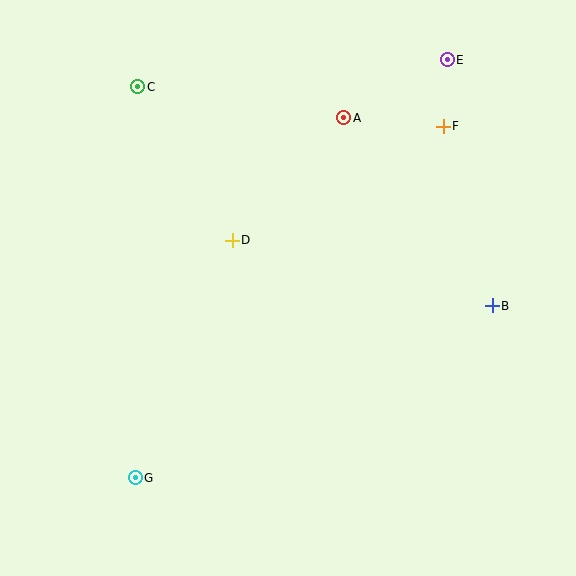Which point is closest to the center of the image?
Point D at (232, 240) is closest to the center.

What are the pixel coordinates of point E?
Point E is at (447, 60).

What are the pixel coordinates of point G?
Point G is at (135, 478).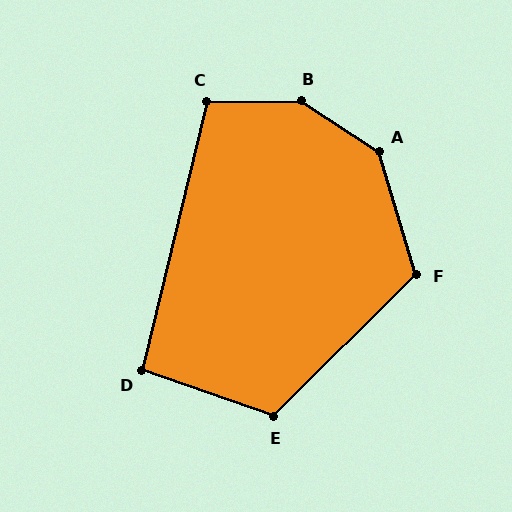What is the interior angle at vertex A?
Approximately 140 degrees (obtuse).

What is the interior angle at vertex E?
Approximately 116 degrees (obtuse).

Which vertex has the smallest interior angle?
D, at approximately 96 degrees.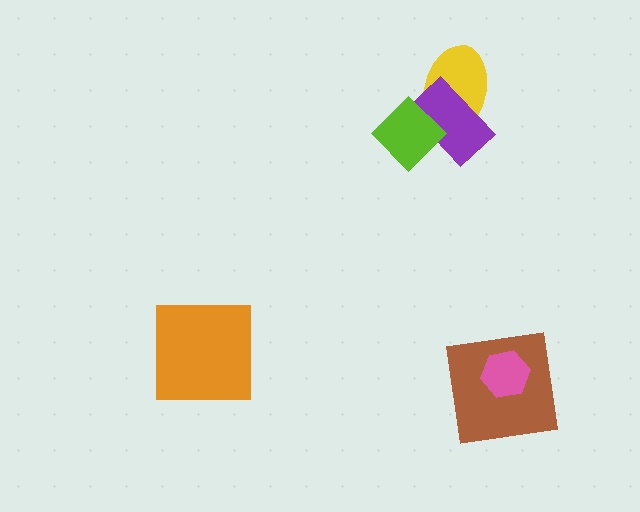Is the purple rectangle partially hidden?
Yes, it is partially covered by another shape.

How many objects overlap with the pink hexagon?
1 object overlaps with the pink hexagon.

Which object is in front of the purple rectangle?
The lime diamond is in front of the purple rectangle.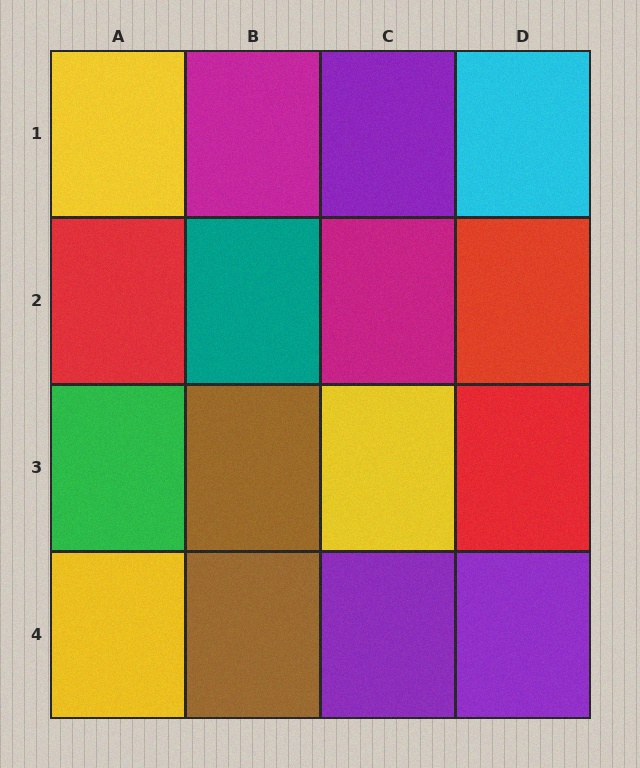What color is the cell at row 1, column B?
Magenta.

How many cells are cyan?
1 cell is cyan.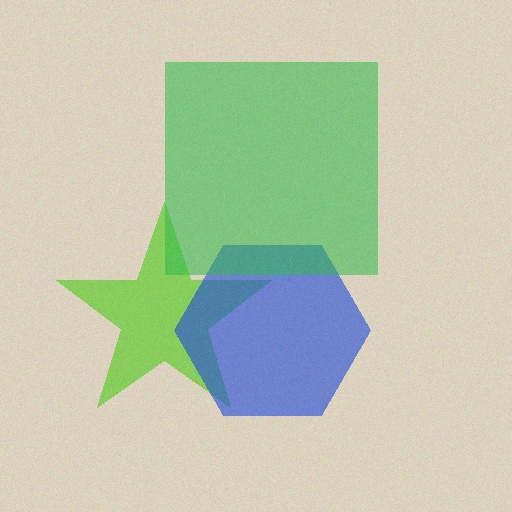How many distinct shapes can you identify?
There are 3 distinct shapes: a lime star, a blue hexagon, a green square.